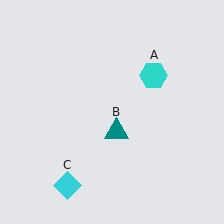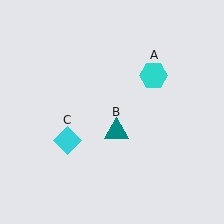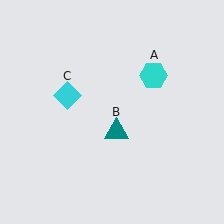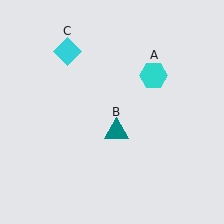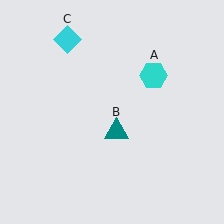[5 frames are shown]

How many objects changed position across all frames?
1 object changed position: cyan diamond (object C).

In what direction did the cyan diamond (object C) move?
The cyan diamond (object C) moved up.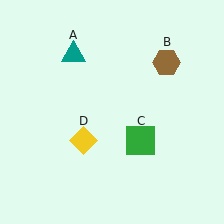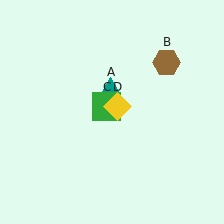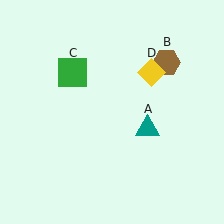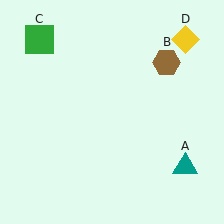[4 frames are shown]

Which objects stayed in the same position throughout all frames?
Brown hexagon (object B) remained stationary.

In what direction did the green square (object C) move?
The green square (object C) moved up and to the left.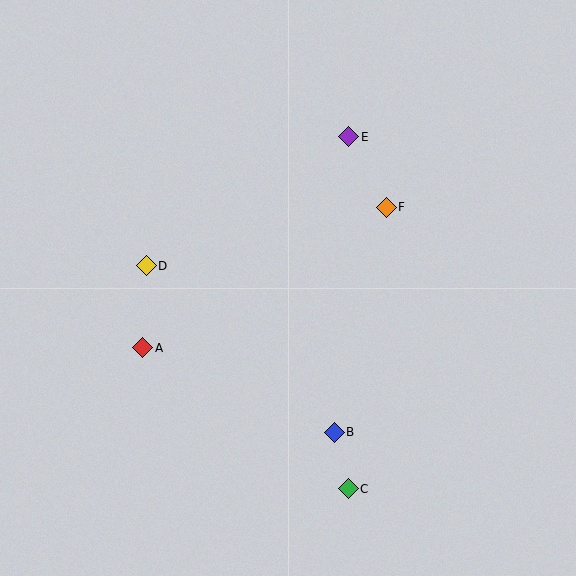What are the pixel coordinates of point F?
Point F is at (386, 207).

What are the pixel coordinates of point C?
Point C is at (348, 489).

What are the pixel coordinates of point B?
Point B is at (334, 432).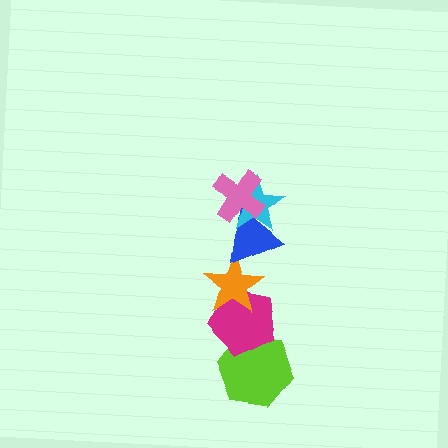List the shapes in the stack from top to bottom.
From top to bottom: the pink cross, the cyan star, the blue triangle, the orange star, the magenta pentagon, the lime hexagon.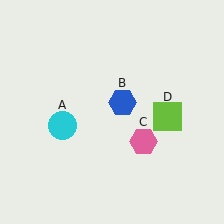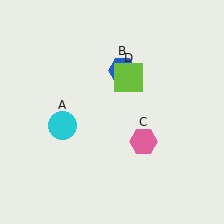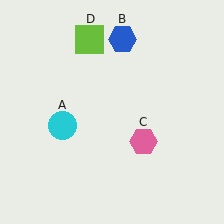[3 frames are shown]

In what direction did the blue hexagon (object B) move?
The blue hexagon (object B) moved up.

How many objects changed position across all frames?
2 objects changed position: blue hexagon (object B), lime square (object D).